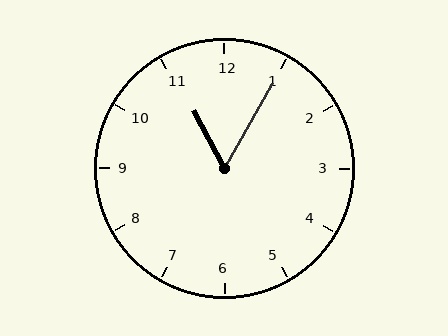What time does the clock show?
11:05.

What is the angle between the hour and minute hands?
Approximately 58 degrees.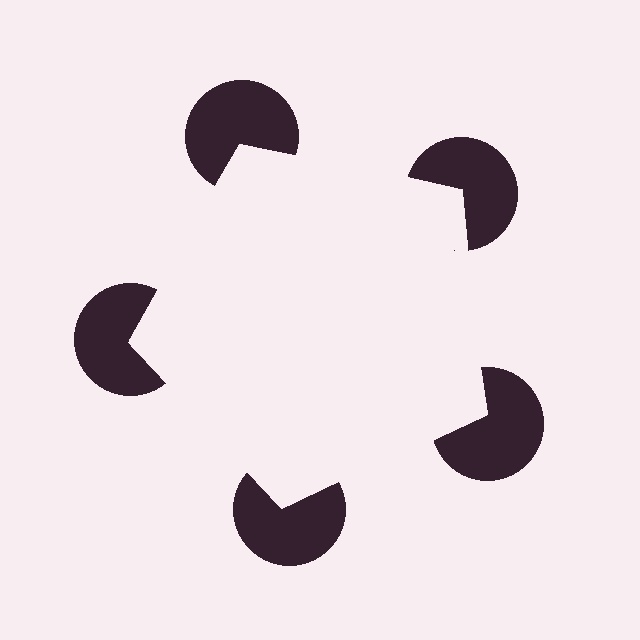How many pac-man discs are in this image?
There are 5 — one at each vertex of the illusory pentagon.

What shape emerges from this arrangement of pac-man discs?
An illusory pentagon — its edges are inferred from the aligned wedge cuts in the pac-man discs, not physically drawn.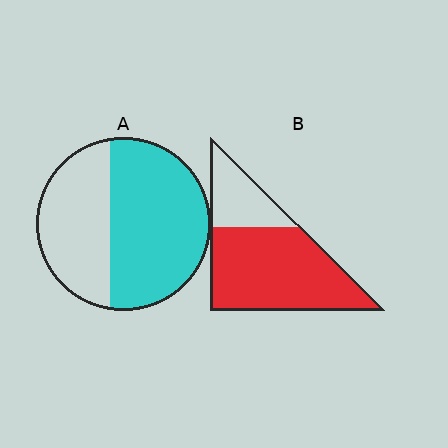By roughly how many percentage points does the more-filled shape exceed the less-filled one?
By roughly 15 percentage points (B over A).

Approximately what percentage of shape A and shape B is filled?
A is approximately 60% and B is approximately 75%.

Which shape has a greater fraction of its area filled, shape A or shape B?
Shape B.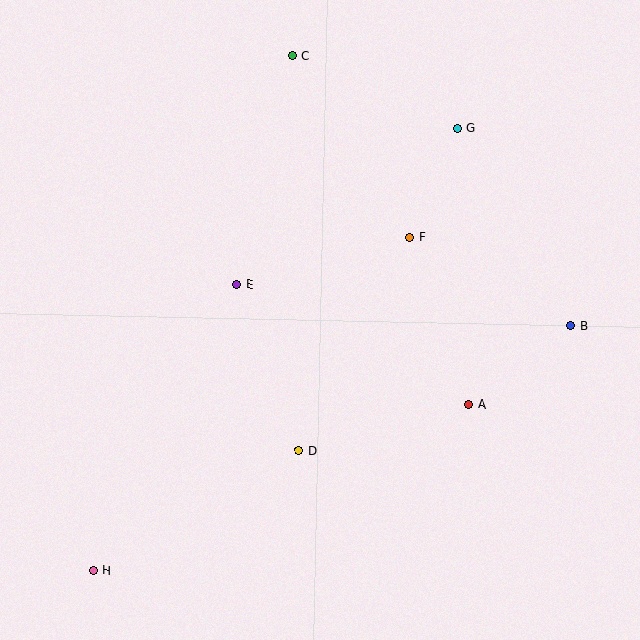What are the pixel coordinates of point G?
Point G is at (457, 128).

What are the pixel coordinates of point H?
Point H is at (93, 571).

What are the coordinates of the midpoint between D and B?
The midpoint between D and B is at (435, 388).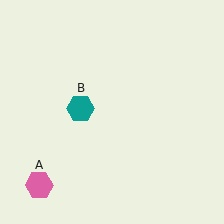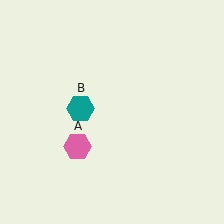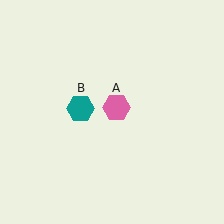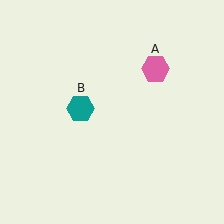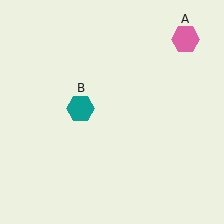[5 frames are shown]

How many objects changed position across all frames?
1 object changed position: pink hexagon (object A).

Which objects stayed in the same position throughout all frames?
Teal hexagon (object B) remained stationary.